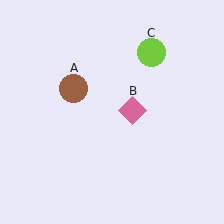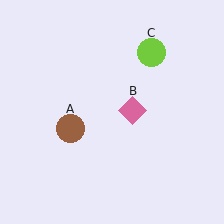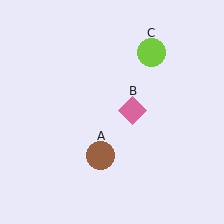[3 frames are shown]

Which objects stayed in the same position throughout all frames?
Pink diamond (object B) and lime circle (object C) remained stationary.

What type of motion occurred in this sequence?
The brown circle (object A) rotated counterclockwise around the center of the scene.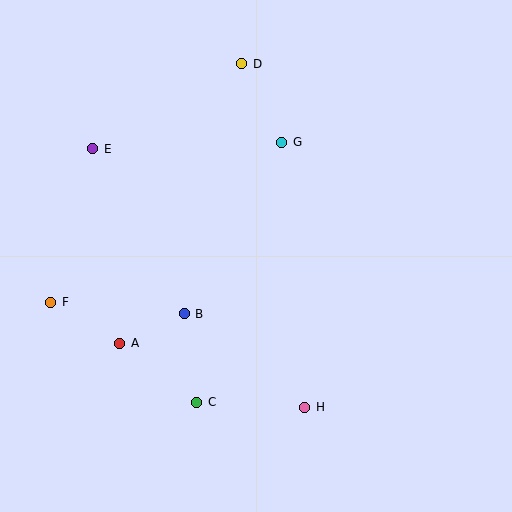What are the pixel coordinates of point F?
Point F is at (51, 302).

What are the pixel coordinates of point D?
Point D is at (241, 64).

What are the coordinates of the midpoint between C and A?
The midpoint between C and A is at (158, 373).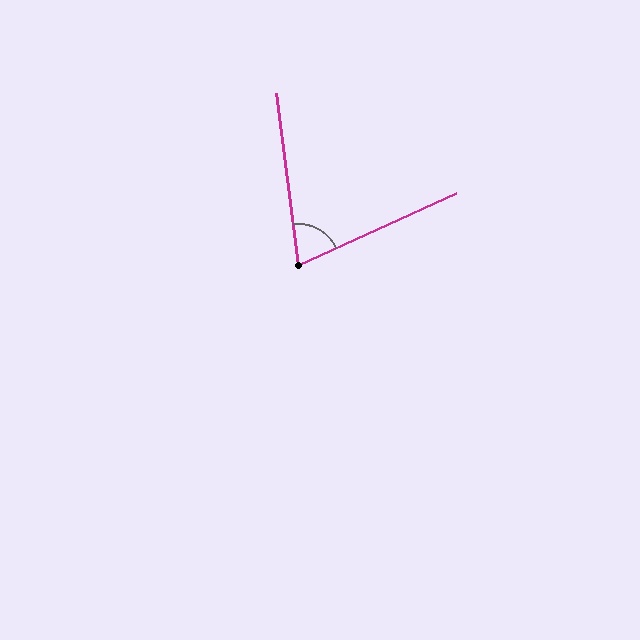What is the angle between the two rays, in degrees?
Approximately 73 degrees.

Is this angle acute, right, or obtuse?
It is acute.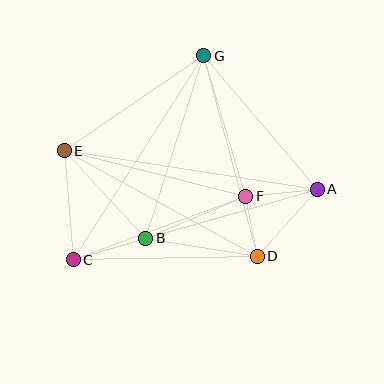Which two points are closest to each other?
Points D and F are closest to each other.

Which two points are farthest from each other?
Points A and E are farthest from each other.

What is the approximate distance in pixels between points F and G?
The distance between F and G is approximately 147 pixels.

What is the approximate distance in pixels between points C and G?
The distance between C and G is approximately 242 pixels.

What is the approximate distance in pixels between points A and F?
The distance between A and F is approximately 71 pixels.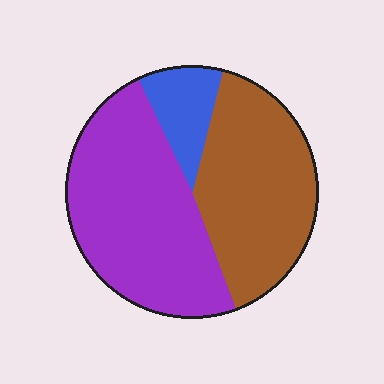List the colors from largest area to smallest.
From largest to smallest: purple, brown, blue.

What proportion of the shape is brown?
Brown takes up about two fifths (2/5) of the shape.